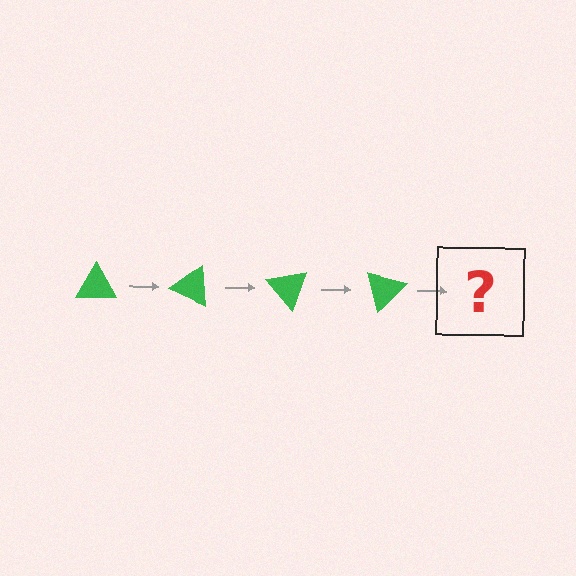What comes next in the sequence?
The next element should be a green triangle rotated 100 degrees.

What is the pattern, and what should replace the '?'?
The pattern is that the triangle rotates 25 degrees each step. The '?' should be a green triangle rotated 100 degrees.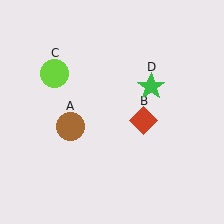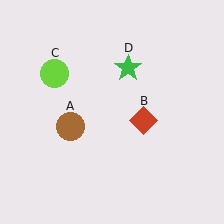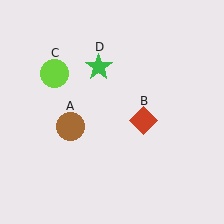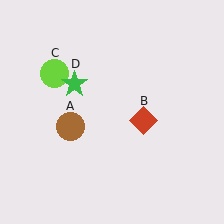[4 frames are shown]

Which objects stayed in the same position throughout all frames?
Brown circle (object A) and red diamond (object B) and lime circle (object C) remained stationary.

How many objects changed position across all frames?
1 object changed position: green star (object D).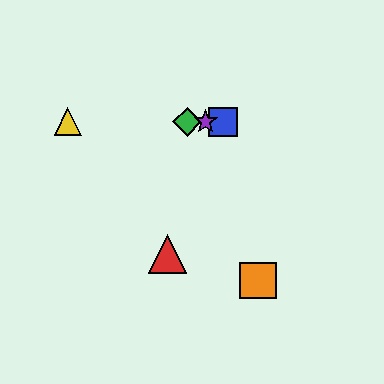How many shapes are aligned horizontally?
4 shapes (the blue square, the green diamond, the yellow triangle, the purple star) are aligned horizontally.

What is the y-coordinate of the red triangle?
The red triangle is at y≈254.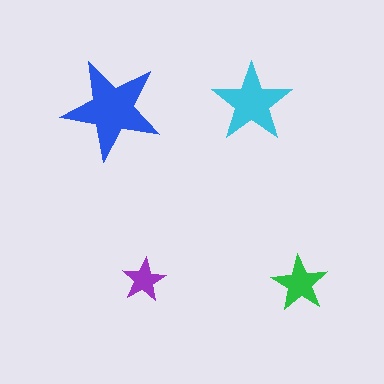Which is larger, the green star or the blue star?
The blue one.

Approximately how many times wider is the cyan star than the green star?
About 1.5 times wider.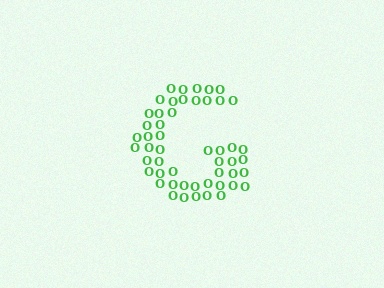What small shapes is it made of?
It is made of small letter O's.